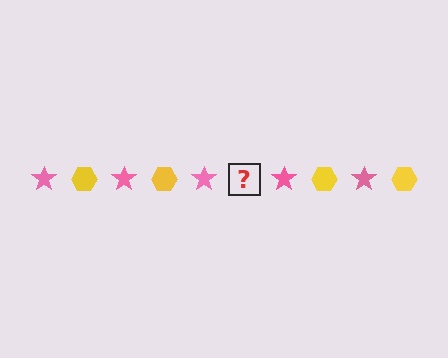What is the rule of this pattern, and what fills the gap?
The rule is that the pattern alternates between pink star and yellow hexagon. The gap should be filled with a yellow hexagon.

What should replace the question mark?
The question mark should be replaced with a yellow hexagon.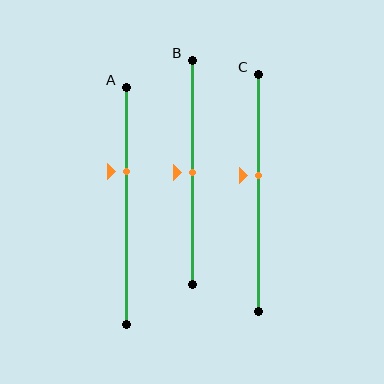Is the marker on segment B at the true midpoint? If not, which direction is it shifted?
Yes, the marker on segment B is at the true midpoint.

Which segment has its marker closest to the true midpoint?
Segment B has its marker closest to the true midpoint.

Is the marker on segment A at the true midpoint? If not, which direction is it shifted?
No, the marker on segment A is shifted upward by about 15% of the segment length.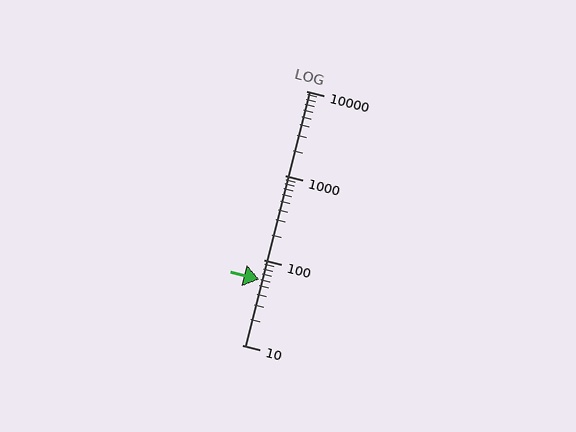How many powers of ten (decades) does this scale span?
The scale spans 3 decades, from 10 to 10000.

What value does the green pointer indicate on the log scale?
The pointer indicates approximately 59.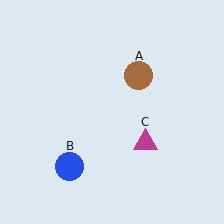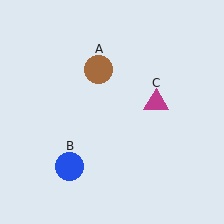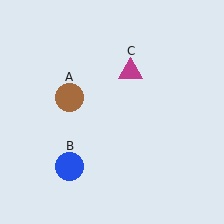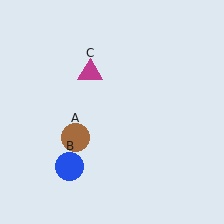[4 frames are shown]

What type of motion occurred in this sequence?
The brown circle (object A), magenta triangle (object C) rotated counterclockwise around the center of the scene.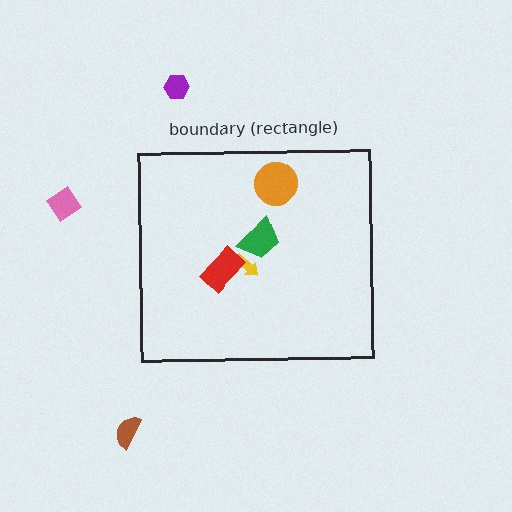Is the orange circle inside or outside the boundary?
Inside.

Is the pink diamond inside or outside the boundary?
Outside.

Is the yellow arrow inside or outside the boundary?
Inside.